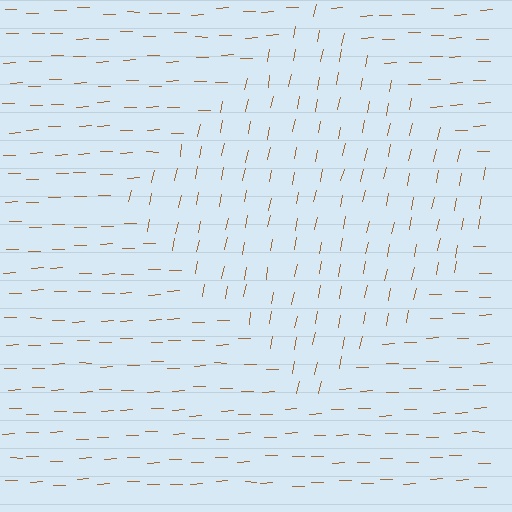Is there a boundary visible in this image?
Yes, there is a texture boundary formed by a change in line orientation.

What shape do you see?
I see a diamond.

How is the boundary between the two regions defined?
The boundary is defined purely by a change in line orientation (approximately 77 degrees difference). All lines are the same color and thickness.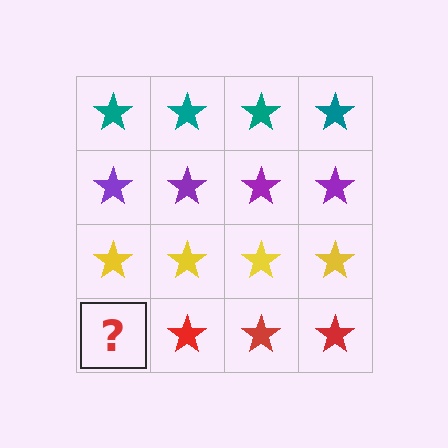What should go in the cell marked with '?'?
The missing cell should contain a red star.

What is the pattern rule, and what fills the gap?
The rule is that each row has a consistent color. The gap should be filled with a red star.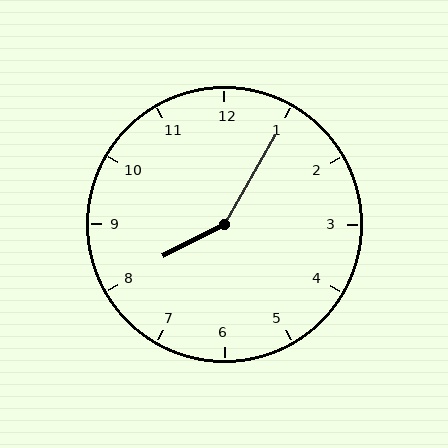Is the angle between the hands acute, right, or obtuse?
It is obtuse.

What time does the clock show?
8:05.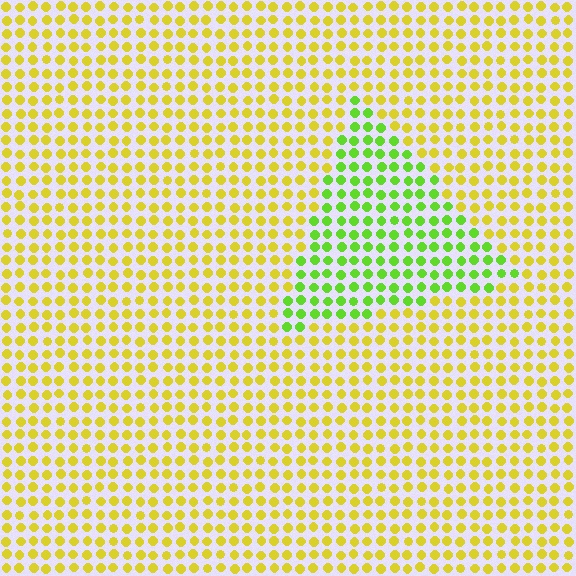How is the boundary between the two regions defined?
The boundary is defined purely by a slight shift in hue (about 45 degrees). Spacing, size, and orientation are identical on both sides.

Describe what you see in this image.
The image is filled with small yellow elements in a uniform arrangement. A triangle-shaped region is visible where the elements are tinted to a slightly different hue, forming a subtle color boundary.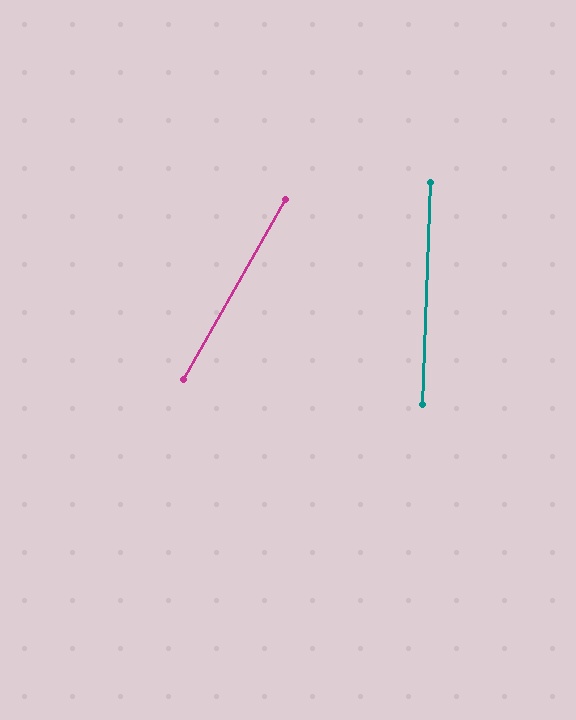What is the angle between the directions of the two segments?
Approximately 28 degrees.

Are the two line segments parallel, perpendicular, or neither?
Neither parallel nor perpendicular — they differ by about 28°.